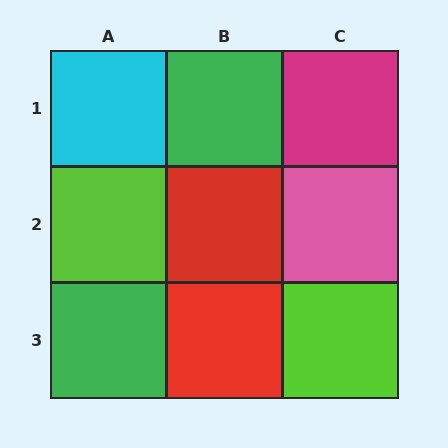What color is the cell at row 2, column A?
Lime.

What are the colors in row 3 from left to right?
Green, red, lime.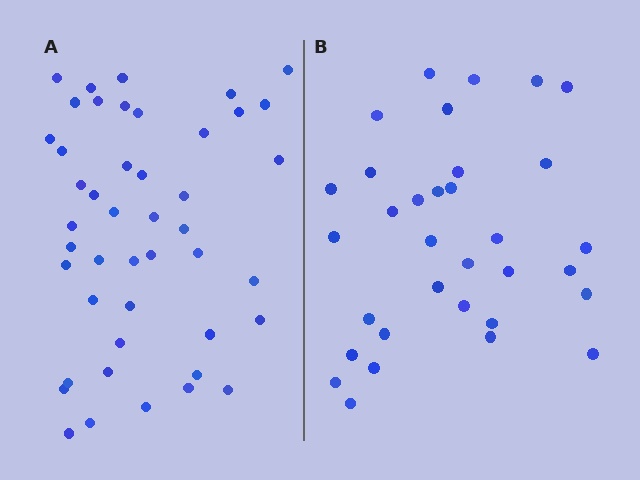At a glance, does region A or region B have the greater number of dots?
Region A (the left region) has more dots.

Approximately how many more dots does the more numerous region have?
Region A has roughly 12 or so more dots than region B.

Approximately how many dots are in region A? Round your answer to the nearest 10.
About 40 dots. (The exact count is 45, which rounds to 40.)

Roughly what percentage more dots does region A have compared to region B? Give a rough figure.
About 35% more.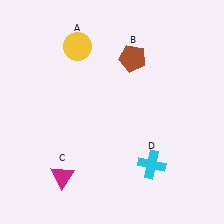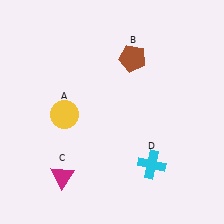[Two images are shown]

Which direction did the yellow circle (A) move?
The yellow circle (A) moved down.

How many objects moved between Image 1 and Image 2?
1 object moved between the two images.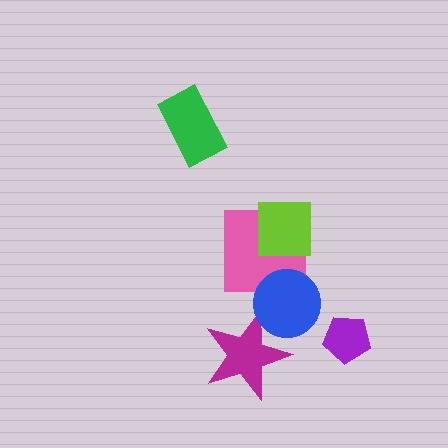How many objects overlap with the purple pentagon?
0 objects overlap with the purple pentagon.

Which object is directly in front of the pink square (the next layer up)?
The blue circle is directly in front of the pink square.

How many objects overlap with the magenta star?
1 object overlaps with the magenta star.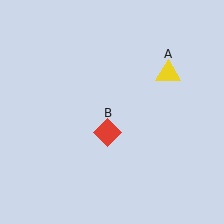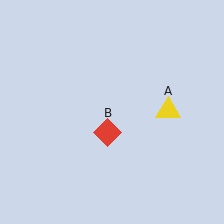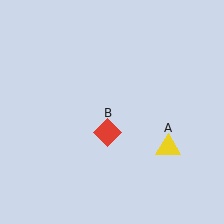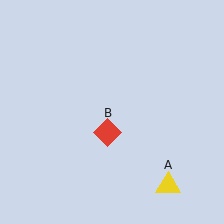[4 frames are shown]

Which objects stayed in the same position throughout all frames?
Red diamond (object B) remained stationary.